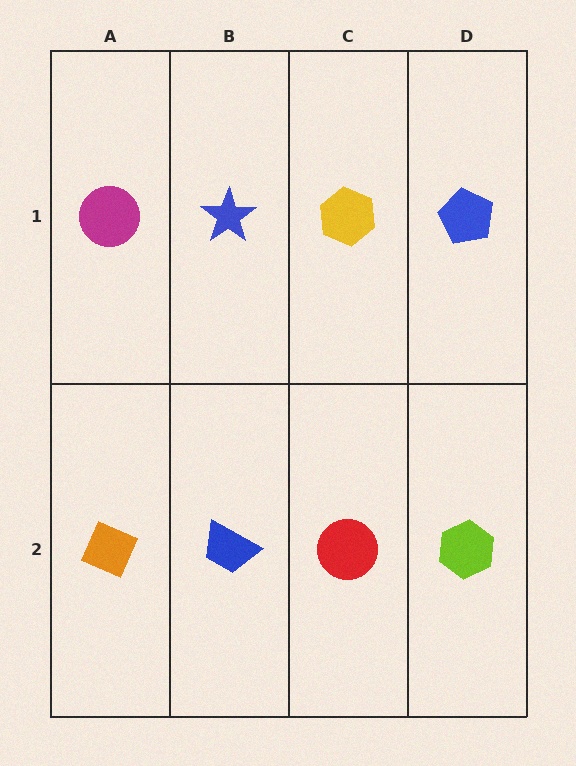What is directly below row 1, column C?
A red circle.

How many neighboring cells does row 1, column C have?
3.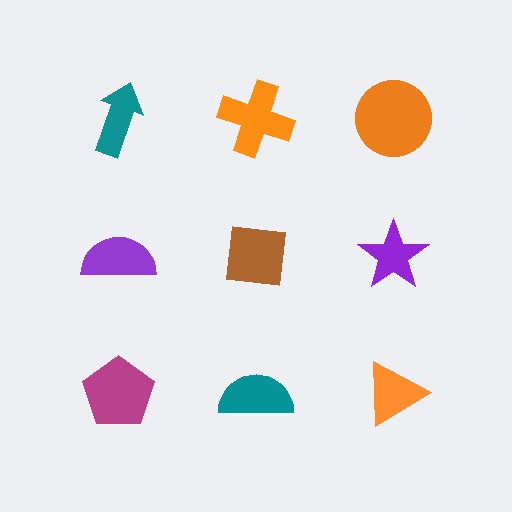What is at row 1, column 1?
A teal arrow.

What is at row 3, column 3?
An orange triangle.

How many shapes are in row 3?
3 shapes.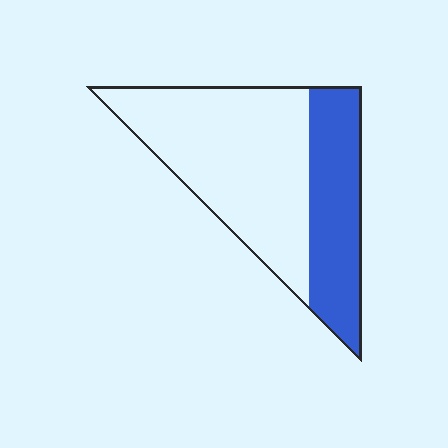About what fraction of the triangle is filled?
About one third (1/3).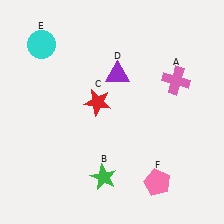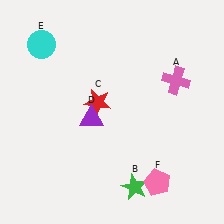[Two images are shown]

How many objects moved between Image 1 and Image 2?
2 objects moved between the two images.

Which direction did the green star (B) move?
The green star (B) moved right.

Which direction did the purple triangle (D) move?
The purple triangle (D) moved down.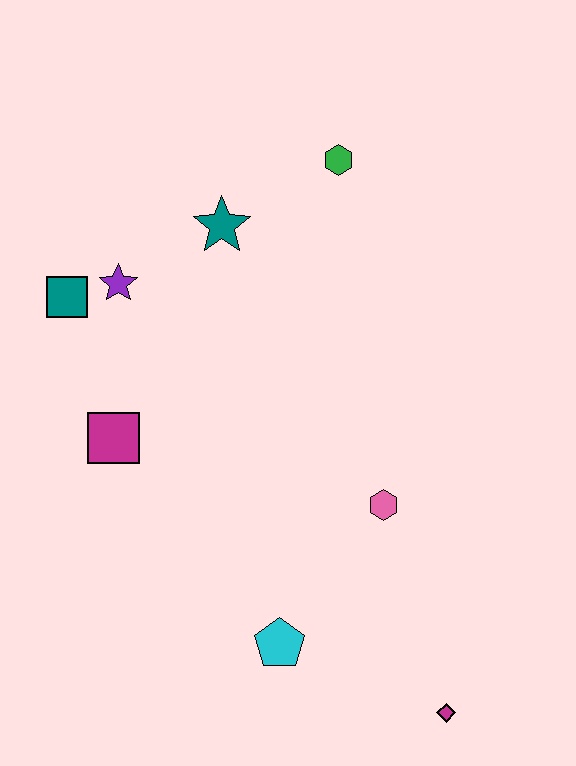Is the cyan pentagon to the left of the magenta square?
No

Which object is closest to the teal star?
The purple star is closest to the teal star.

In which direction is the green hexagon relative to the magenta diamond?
The green hexagon is above the magenta diamond.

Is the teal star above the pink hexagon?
Yes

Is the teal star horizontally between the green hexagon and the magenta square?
Yes